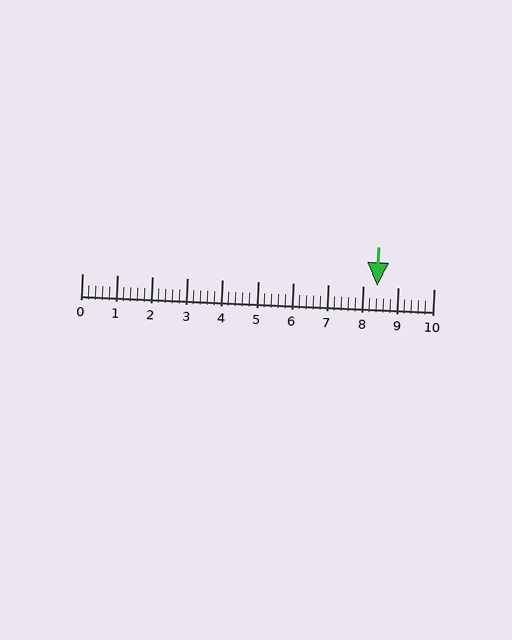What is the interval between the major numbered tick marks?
The major tick marks are spaced 1 units apart.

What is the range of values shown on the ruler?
The ruler shows values from 0 to 10.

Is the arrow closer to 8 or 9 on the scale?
The arrow is closer to 8.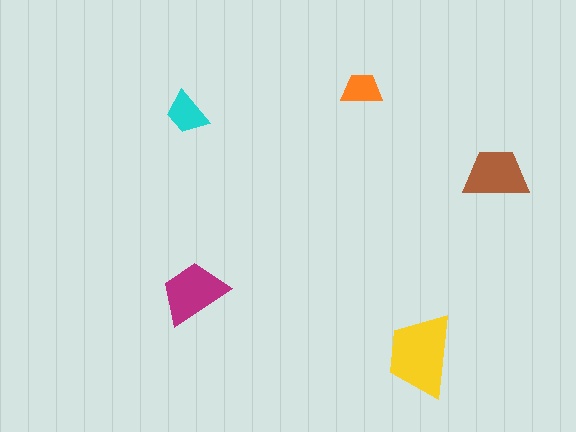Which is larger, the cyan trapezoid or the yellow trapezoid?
The yellow one.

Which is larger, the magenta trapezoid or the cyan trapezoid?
The magenta one.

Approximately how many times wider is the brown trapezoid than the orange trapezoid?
About 1.5 times wider.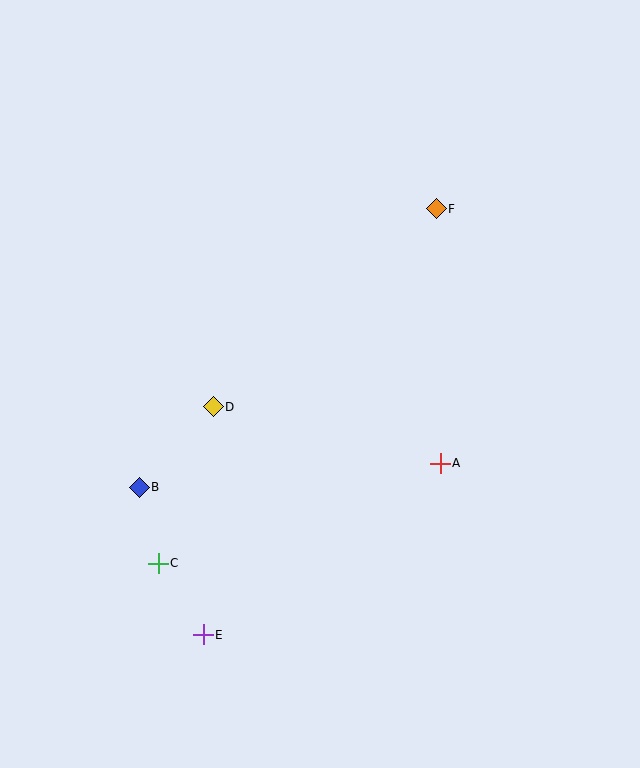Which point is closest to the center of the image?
Point D at (213, 407) is closest to the center.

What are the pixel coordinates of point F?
Point F is at (436, 209).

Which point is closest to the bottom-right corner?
Point A is closest to the bottom-right corner.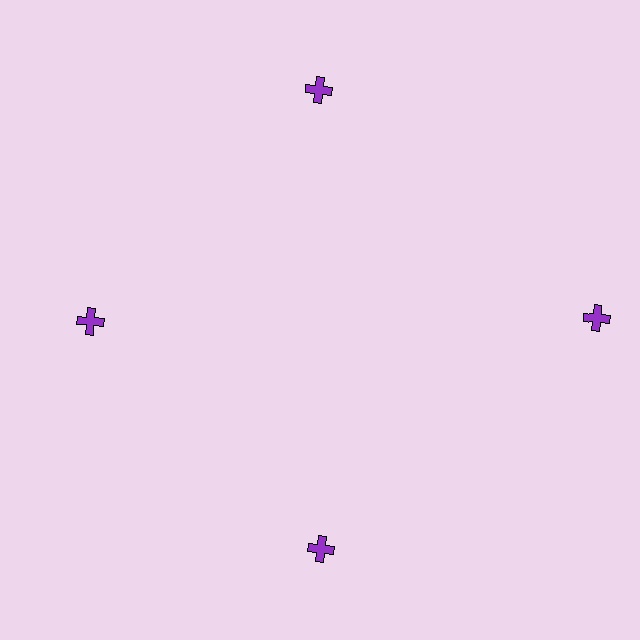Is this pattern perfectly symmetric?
No. The 4 purple crosses are arranged in a ring, but one element near the 3 o'clock position is pushed outward from the center, breaking the 4-fold rotational symmetry.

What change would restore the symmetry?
The symmetry would be restored by moving it inward, back onto the ring so that all 4 crosses sit at equal angles and equal distance from the center.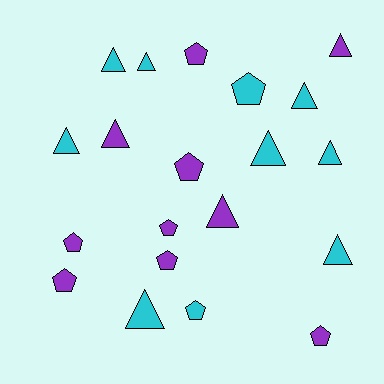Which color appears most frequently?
Cyan, with 10 objects.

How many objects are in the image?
There are 20 objects.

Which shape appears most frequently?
Triangle, with 11 objects.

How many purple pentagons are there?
There are 7 purple pentagons.